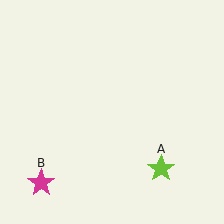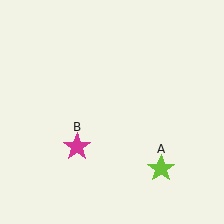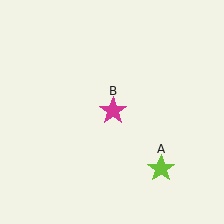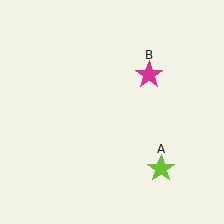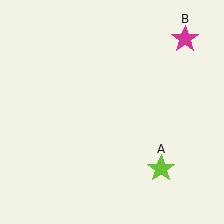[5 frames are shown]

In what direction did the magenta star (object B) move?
The magenta star (object B) moved up and to the right.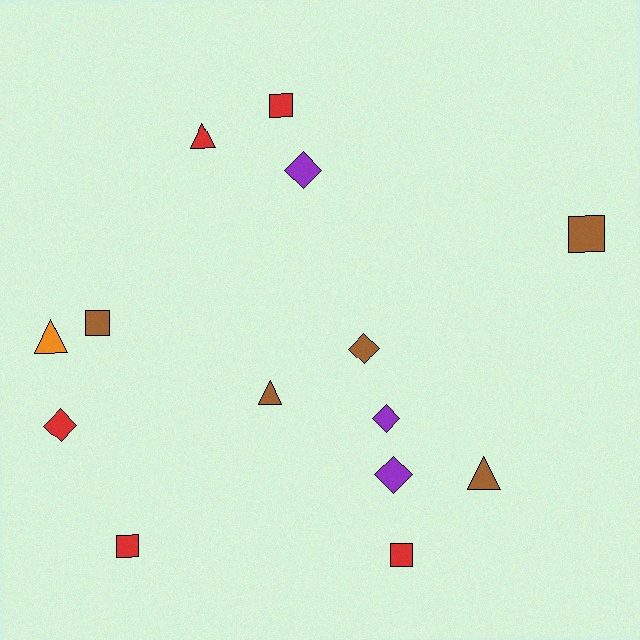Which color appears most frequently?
Brown, with 5 objects.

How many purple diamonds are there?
There are 3 purple diamonds.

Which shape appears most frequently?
Diamond, with 5 objects.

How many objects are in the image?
There are 14 objects.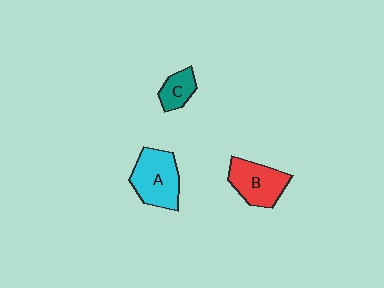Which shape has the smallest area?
Shape C (teal).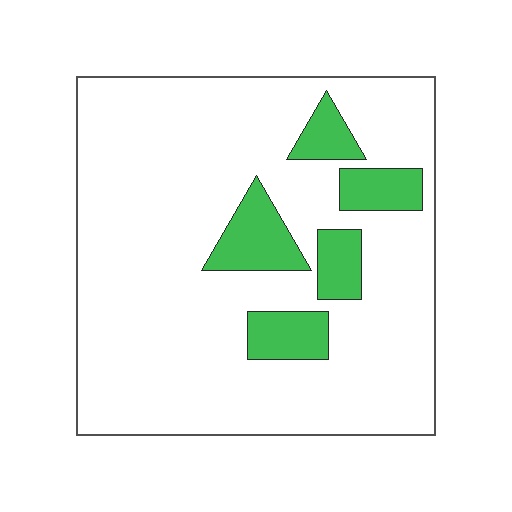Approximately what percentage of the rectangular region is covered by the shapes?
Approximately 15%.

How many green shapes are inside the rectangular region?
5.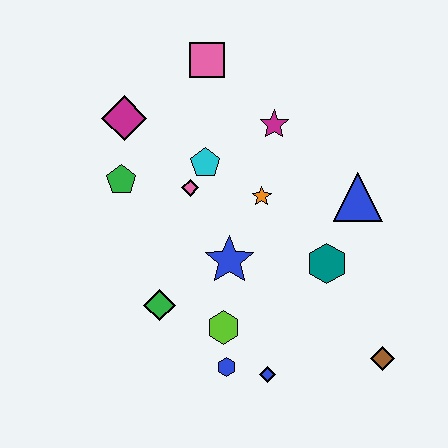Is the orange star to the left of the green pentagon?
No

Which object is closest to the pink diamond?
The cyan pentagon is closest to the pink diamond.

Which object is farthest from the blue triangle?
The magenta diamond is farthest from the blue triangle.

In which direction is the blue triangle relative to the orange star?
The blue triangle is to the right of the orange star.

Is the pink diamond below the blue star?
No